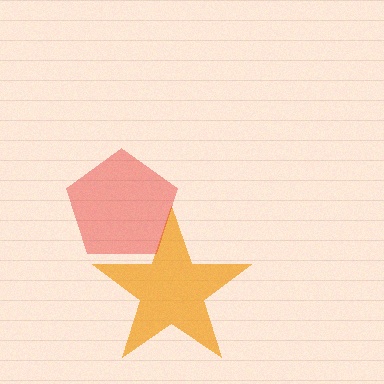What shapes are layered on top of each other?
The layered shapes are: an orange star, a red pentagon.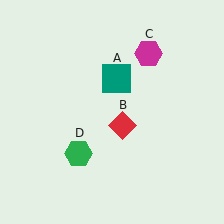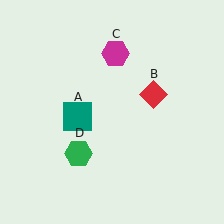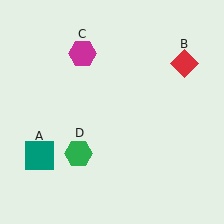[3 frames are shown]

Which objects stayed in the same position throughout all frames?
Green hexagon (object D) remained stationary.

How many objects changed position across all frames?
3 objects changed position: teal square (object A), red diamond (object B), magenta hexagon (object C).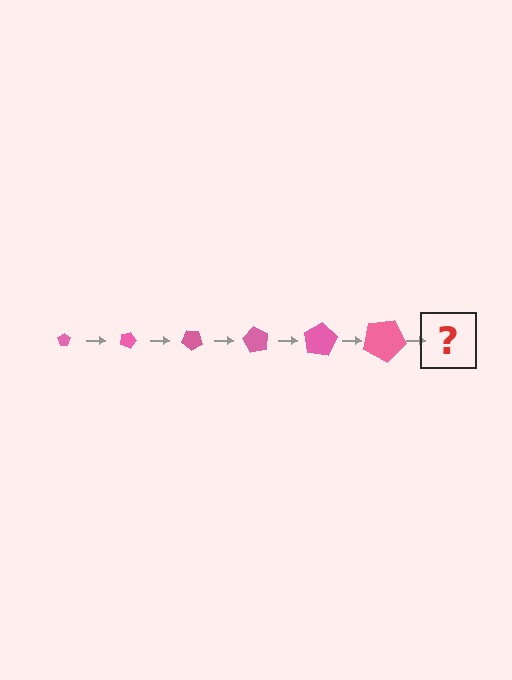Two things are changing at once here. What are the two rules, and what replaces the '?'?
The two rules are that the pentagon grows larger each step and it rotates 20 degrees each step. The '?' should be a pentagon, larger than the previous one and rotated 120 degrees from the start.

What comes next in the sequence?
The next element should be a pentagon, larger than the previous one and rotated 120 degrees from the start.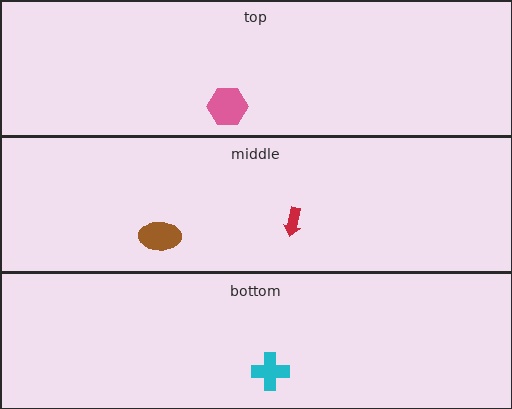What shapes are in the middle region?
The brown ellipse, the red arrow.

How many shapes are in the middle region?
2.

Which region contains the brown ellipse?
The middle region.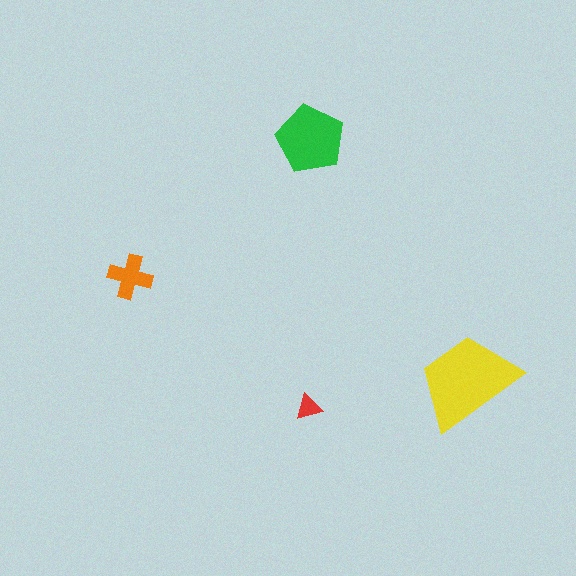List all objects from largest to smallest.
The yellow trapezoid, the green pentagon, the orange cross, the red triangle.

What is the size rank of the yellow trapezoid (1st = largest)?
1st.